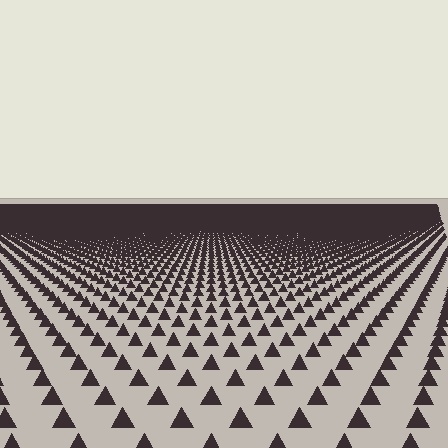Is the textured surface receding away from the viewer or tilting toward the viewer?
The surface is receding away from the viewer. Texture elements get smaller and denser toward the top.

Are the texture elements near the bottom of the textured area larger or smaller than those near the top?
Larger. Near the bottom, elements are closer to the viewer and appear at a bigger on-screen size.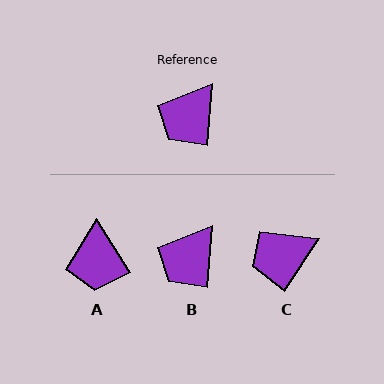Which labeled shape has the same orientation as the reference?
B.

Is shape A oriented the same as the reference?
No, it is off by about 36 degrees.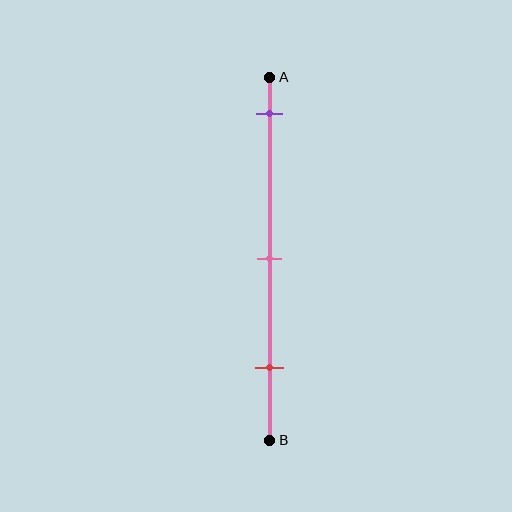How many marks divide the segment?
There are 3 marks dividing the segment.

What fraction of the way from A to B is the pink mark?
The pink mark is approximately 50% (0.5) of the way from A to B.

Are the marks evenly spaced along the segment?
Yes, the marks are approximately evenly spaced.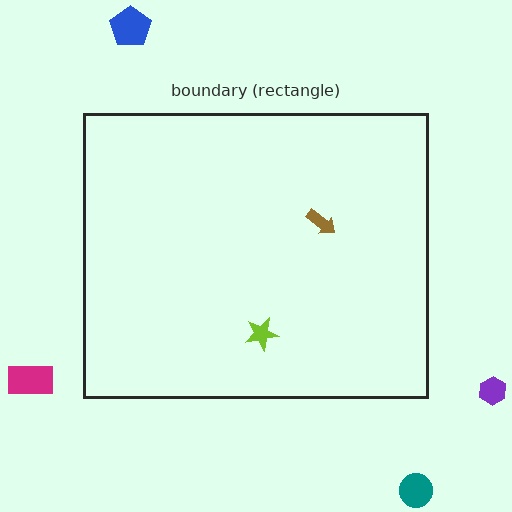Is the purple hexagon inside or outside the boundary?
Outside.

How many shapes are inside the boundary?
2 inside, 4 outside.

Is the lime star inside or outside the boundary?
Inside.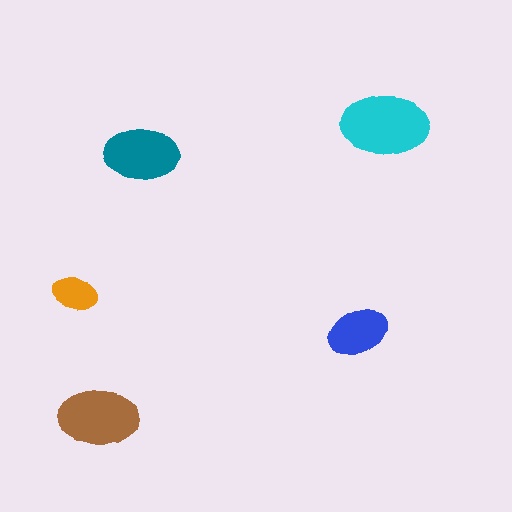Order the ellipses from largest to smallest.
the cyan one, the brown one, the teal one, the blue one, the orange one.